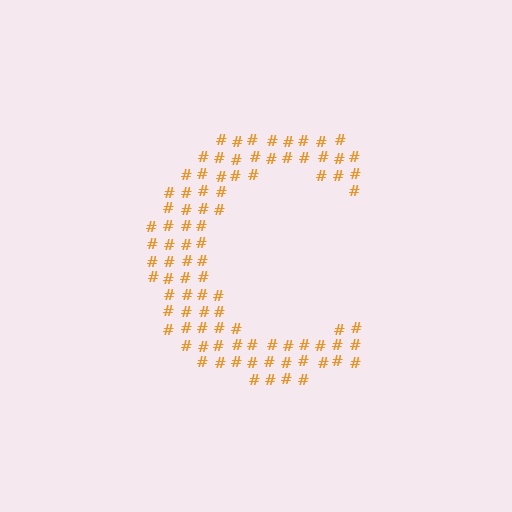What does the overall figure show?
The overall figure shows the letter C.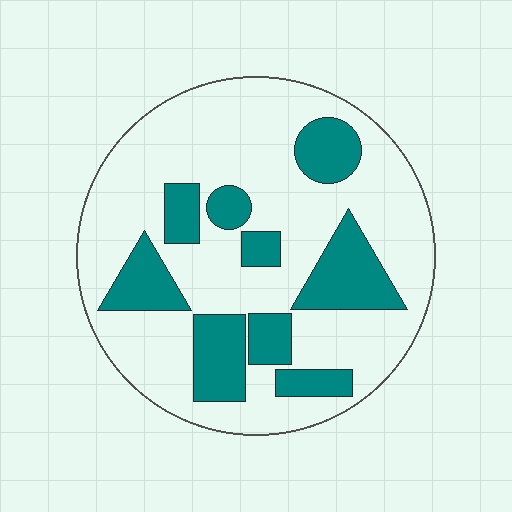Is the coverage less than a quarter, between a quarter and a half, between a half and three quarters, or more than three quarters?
Between a quarter and a half.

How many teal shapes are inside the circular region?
9.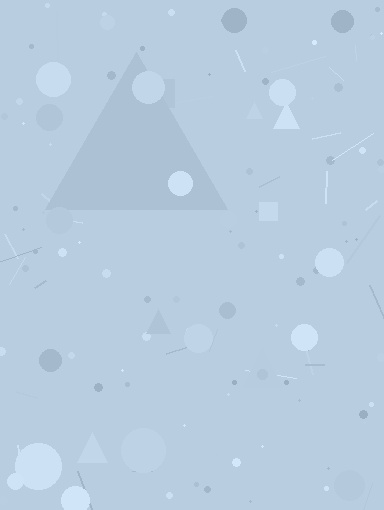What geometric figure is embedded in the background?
A triangle is embedded in the background.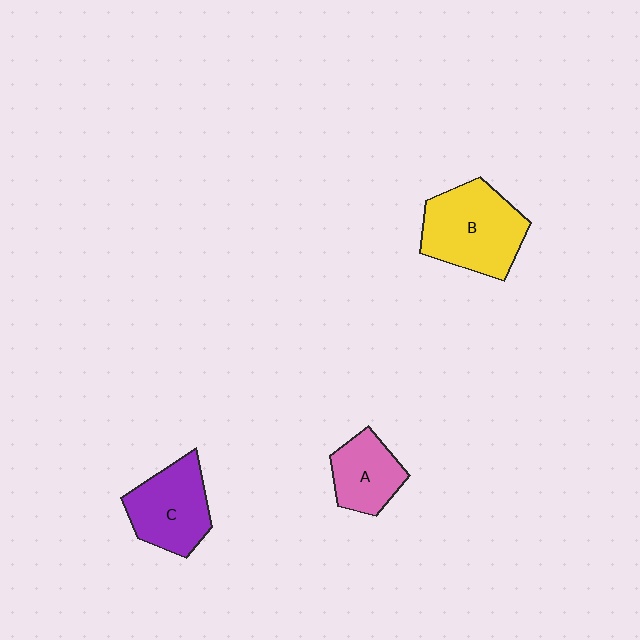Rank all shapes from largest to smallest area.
From largest to smallest: B (yellow), C (purple), A (pink).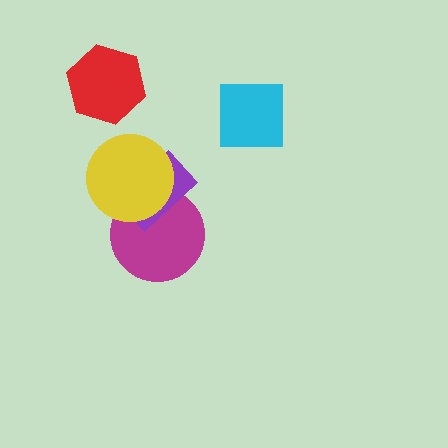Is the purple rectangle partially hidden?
Yes, it is partially covered by another shape.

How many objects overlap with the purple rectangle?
2 objects overlap with the purple rectangle.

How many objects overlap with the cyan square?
0 objects overlap with the cyan square.